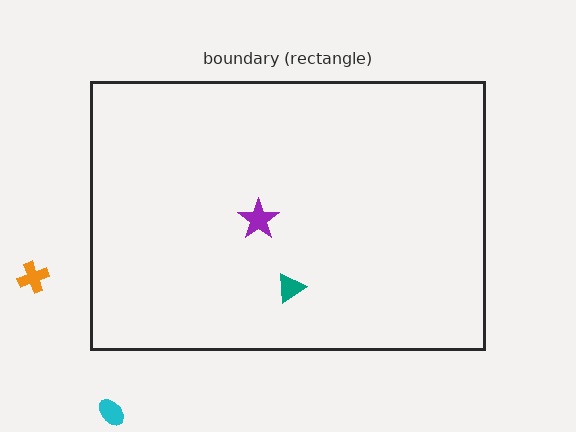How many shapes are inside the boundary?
2 inside, 2 outside.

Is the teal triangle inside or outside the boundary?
Inside.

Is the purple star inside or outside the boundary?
Inside.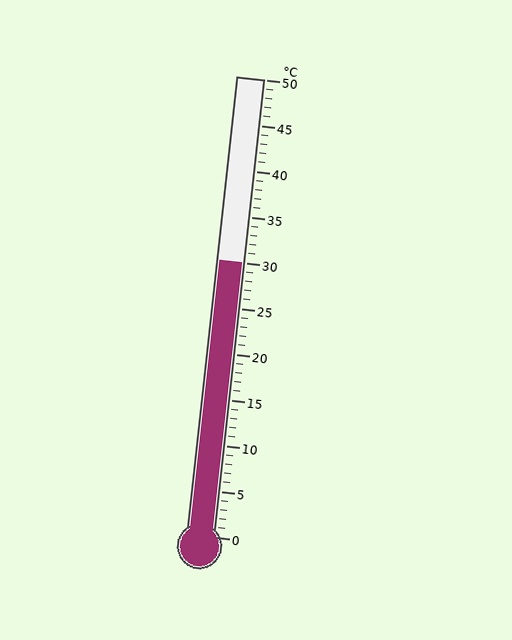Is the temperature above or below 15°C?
The temperature is above 15°C.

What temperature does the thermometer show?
The thermometer shows approximately 30°C.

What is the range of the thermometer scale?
The thermometer scale ranges from 0°C to 50°C.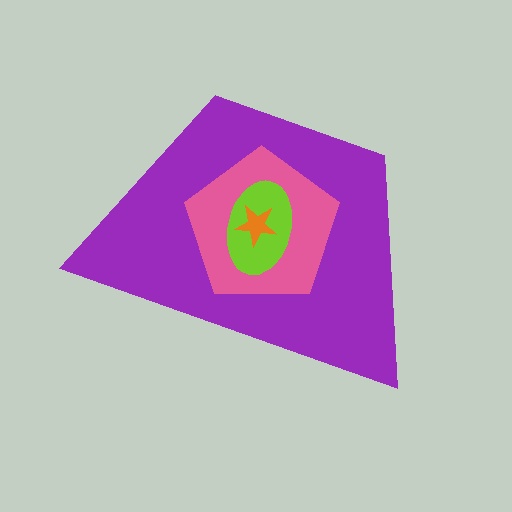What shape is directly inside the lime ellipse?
The orange star.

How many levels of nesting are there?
4.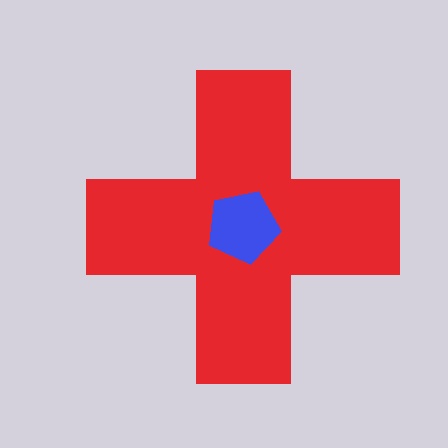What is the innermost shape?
The blue pentagon.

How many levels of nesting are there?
2.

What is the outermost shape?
The red cross.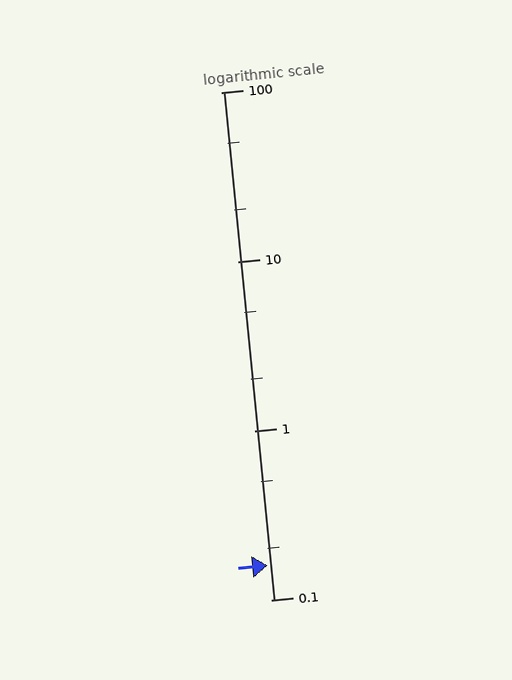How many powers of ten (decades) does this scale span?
The scale spans 3 decades, from 0.1 to 100.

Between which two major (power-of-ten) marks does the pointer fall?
The pointer is between 0.1 and 1.